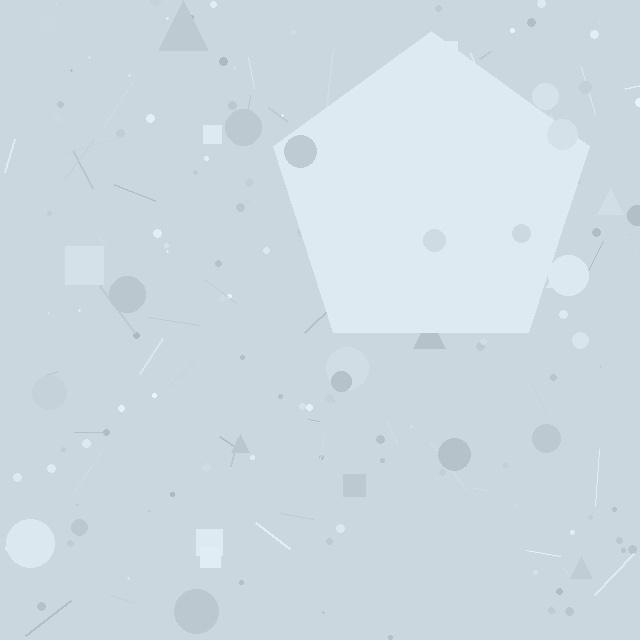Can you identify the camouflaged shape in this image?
The camouflaged shape is a pentagon.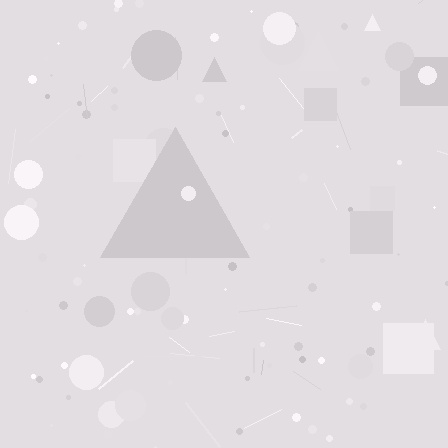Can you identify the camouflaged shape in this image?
The camouflaged shape is a triangle.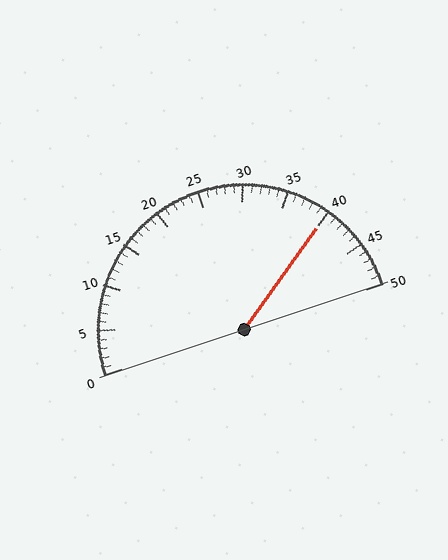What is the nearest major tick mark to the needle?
The nearest major tick mark is 40.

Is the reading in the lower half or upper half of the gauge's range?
The reading is in the upper half of the range (0 to 50).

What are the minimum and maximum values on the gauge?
The gauge ranges from 0 to 50.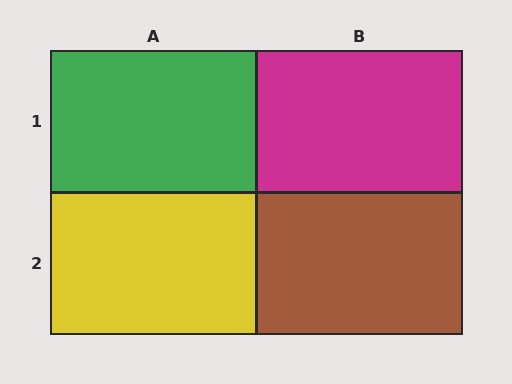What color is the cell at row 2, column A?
Yellow.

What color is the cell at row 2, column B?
Brown.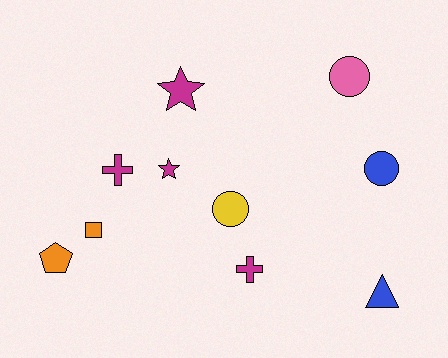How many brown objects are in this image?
There are no brown objects.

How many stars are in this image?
There are 2 stars.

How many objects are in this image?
There are 10 objects.